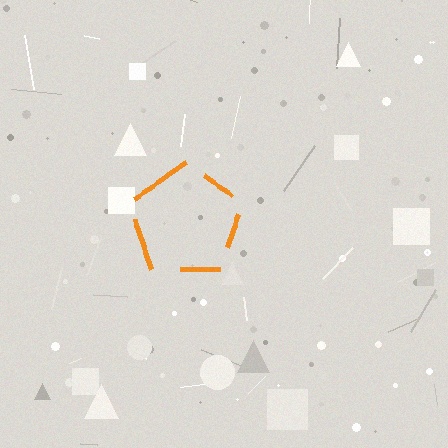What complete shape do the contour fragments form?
The contour fragments form a pentagon.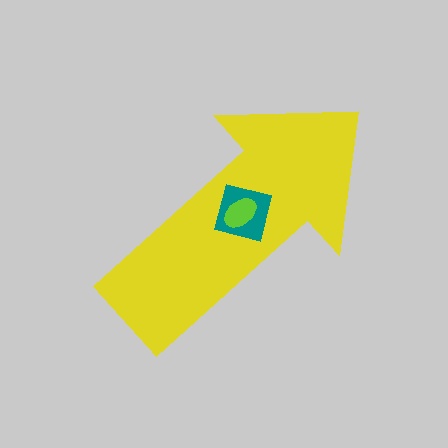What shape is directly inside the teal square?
The lime ellipse.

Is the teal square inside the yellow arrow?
Yes.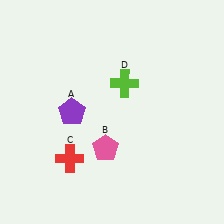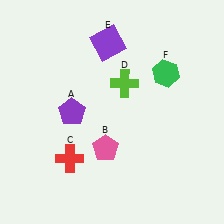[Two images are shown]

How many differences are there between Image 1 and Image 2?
There are 2 differences between the two images.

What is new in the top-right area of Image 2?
A green hexagon (F) was added in the top-right area of Image 2.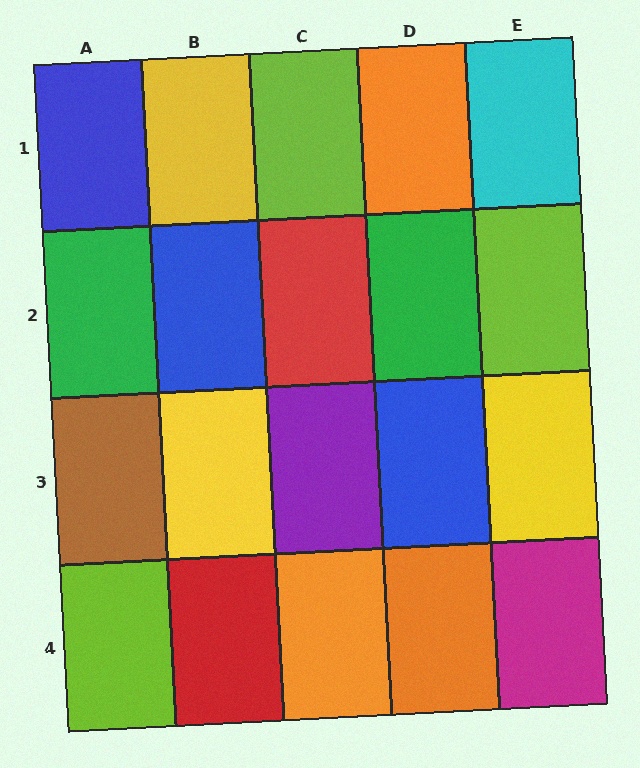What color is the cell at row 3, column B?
Yellow.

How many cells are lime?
3 cells are lime.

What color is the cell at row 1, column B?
Yellow.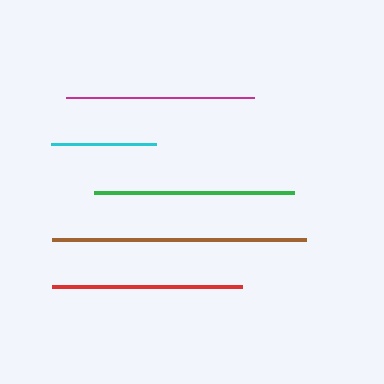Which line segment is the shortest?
The cyan line is the shortest at approximately 105 pixels.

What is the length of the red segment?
The red segment is approximately 191 pixels long.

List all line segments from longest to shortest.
From longest to shortest: brown, green, red, magenta, cyan.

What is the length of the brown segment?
The brown segment is approximately 255 pixels long.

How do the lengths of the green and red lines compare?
The green and red lines are approximately the same length.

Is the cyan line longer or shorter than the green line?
The green line is longer than the cyan line.